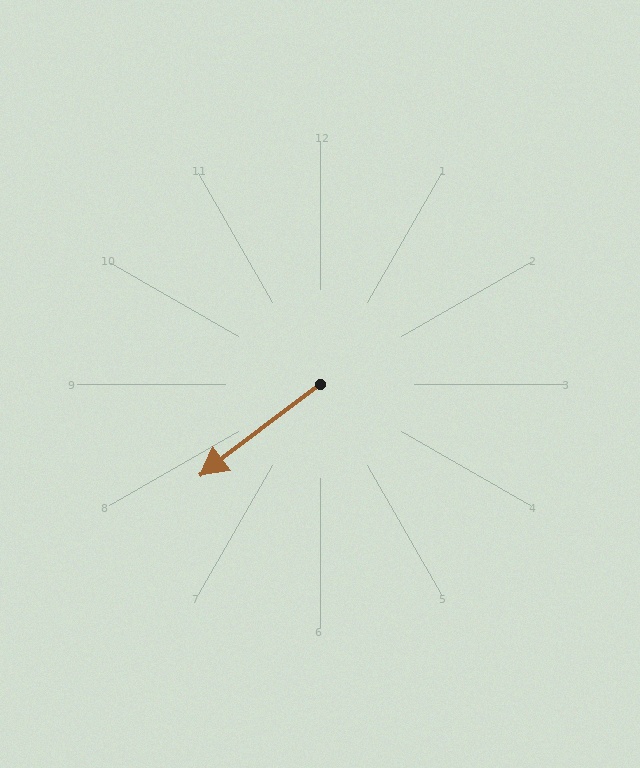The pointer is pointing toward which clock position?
Roughly 8 o'clock.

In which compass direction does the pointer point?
Southwest.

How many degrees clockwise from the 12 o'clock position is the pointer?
Approximately 233 degrees.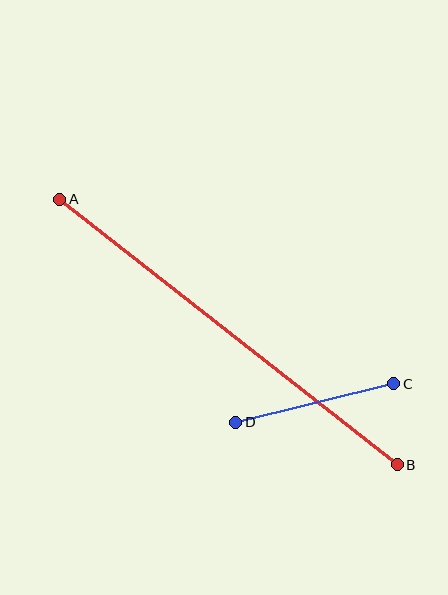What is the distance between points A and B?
The distance is approximately 430 pixels.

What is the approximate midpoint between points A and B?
The midpoint is at approximately (228, 332) pixels.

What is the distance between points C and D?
The distance is approximately 162 pixels.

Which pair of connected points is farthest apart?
Points A and B are farthest apart.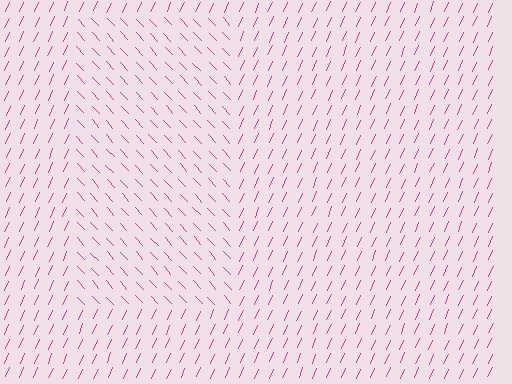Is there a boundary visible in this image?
Yes, there is a texture boundary formed by a change in line orientation.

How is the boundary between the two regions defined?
The boundary is defined purely by a change in line orientation (approximately 67 degrees difference). All lines are the same color and thickness.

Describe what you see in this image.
The image is filled with small magenta line segments. A rectangle region in the image has lines oriented differently from the surrounding lines, creating a visible texture boundary.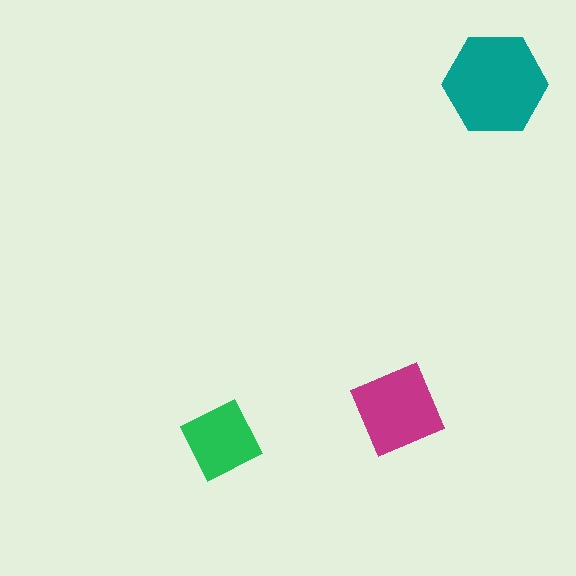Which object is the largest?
The teal hexagon.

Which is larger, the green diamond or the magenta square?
The magenta square.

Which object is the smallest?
The green diamond.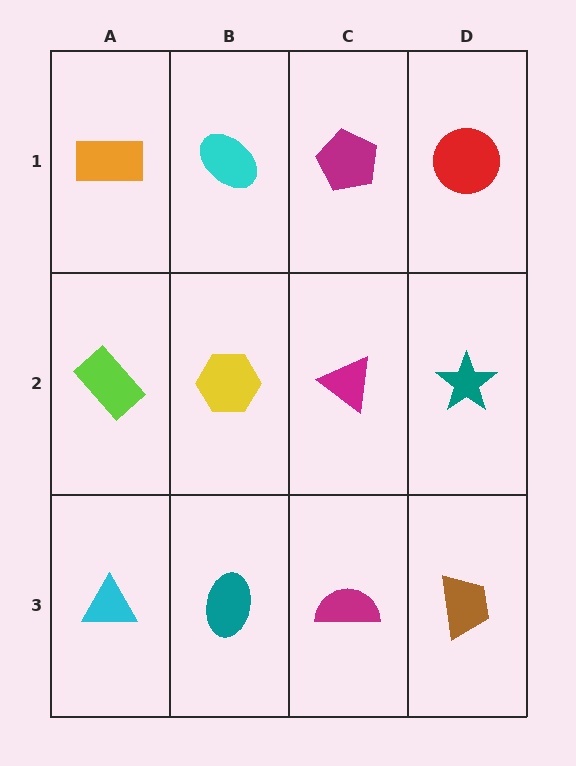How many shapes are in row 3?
4 shapes.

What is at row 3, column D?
A brown trapezoid.